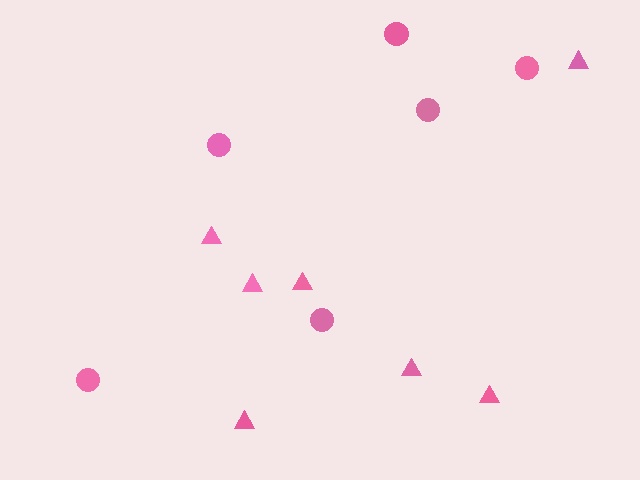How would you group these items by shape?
There are 2 groups: one group of triangles (7) and one group of circles (6).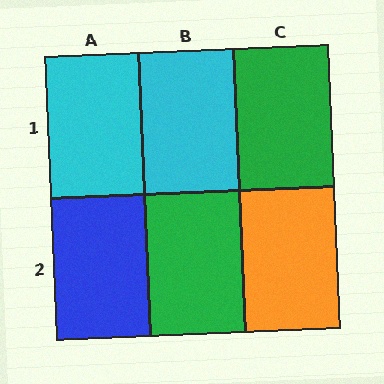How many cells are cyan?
2 cells are cyan.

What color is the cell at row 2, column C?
Orange.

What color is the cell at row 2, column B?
Green.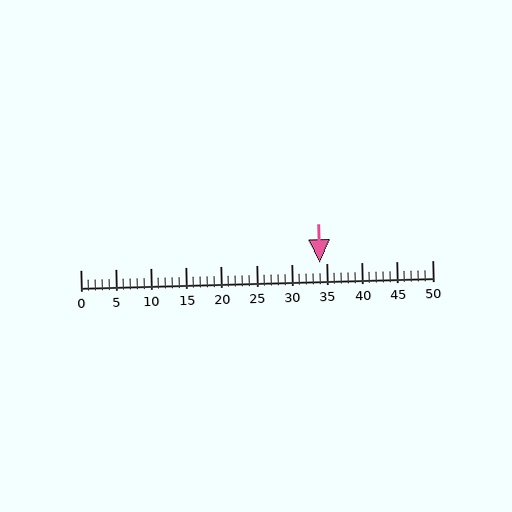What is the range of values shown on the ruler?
The ruler shows values from 0 to 50.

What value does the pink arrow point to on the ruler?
The pink arrow points to approximately 34.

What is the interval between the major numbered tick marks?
The major tick marks are spaced 5 units apart.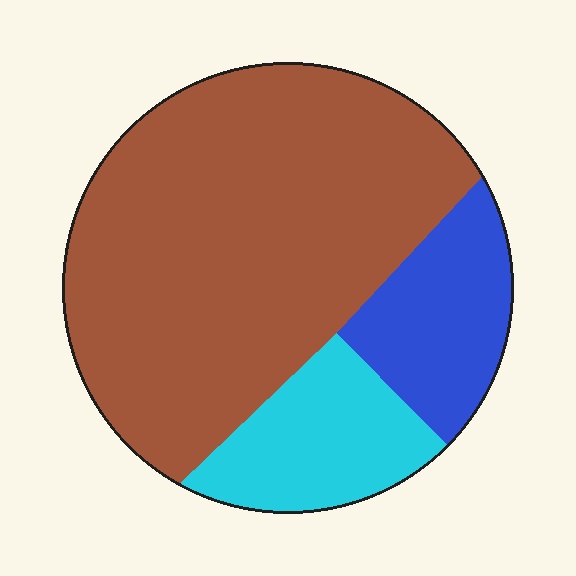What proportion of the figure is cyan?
Cyan covers about 15% of the figure.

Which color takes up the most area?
Brown, at roughly 70%.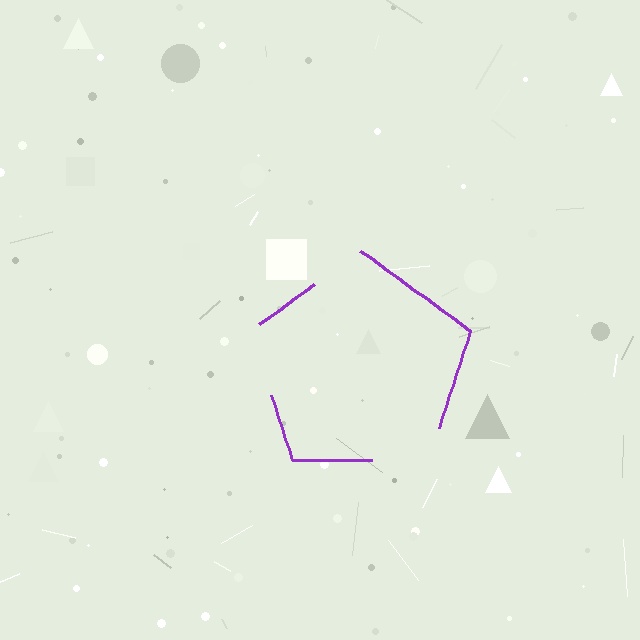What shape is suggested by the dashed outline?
The dashed outline suggests a pentagon.